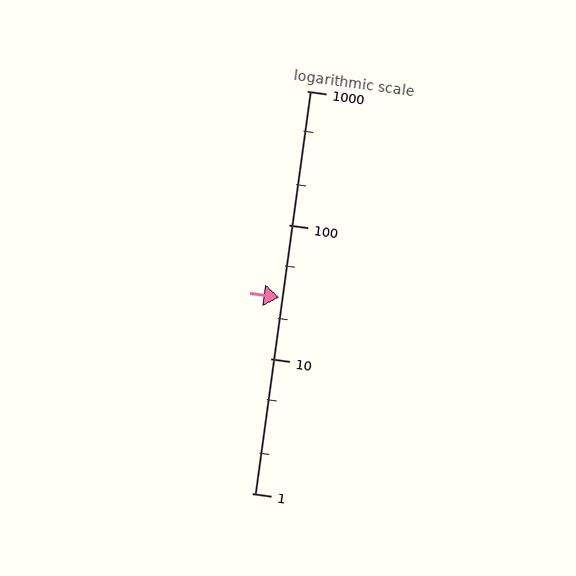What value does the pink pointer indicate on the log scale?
The pointer indicates approximately 29.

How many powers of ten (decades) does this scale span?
The scale spans 3 decades, from 1 to 1000.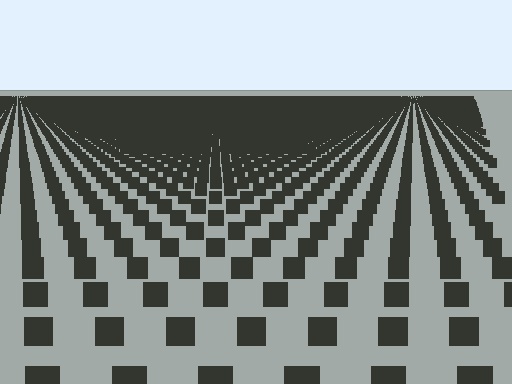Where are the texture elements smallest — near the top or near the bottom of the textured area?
Near the top.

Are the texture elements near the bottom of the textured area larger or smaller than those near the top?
Larger. Near the bottom, elements are closer to the viewer and appear at a bigger on-screen size.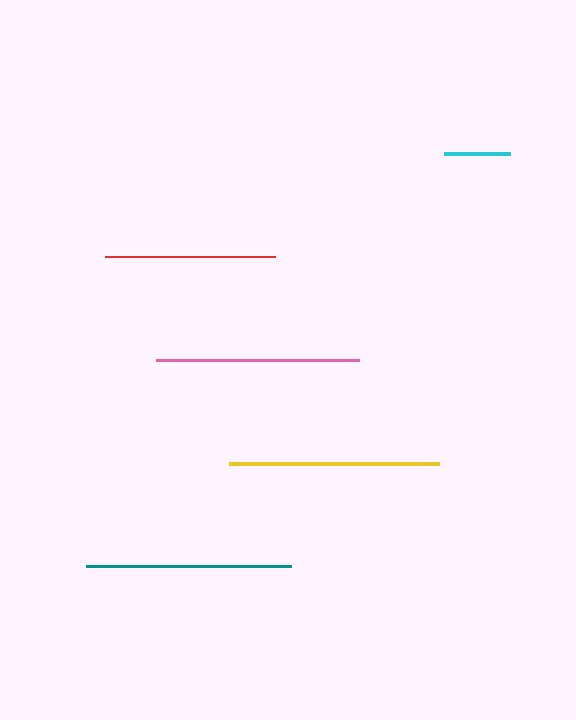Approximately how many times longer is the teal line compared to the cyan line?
The teal line is approximately 3.1 times the length of the cyan line.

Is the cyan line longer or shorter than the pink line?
The pink line is longer than the cyan line.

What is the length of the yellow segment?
The yellow segment is approximately 210 pixels long.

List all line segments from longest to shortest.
From longest to shortest: yellow, teal, pink, red, cyan.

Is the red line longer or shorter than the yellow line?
The yellow line is longer than the red line.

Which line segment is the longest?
The yellow line is the longest at approximately 210 pixels.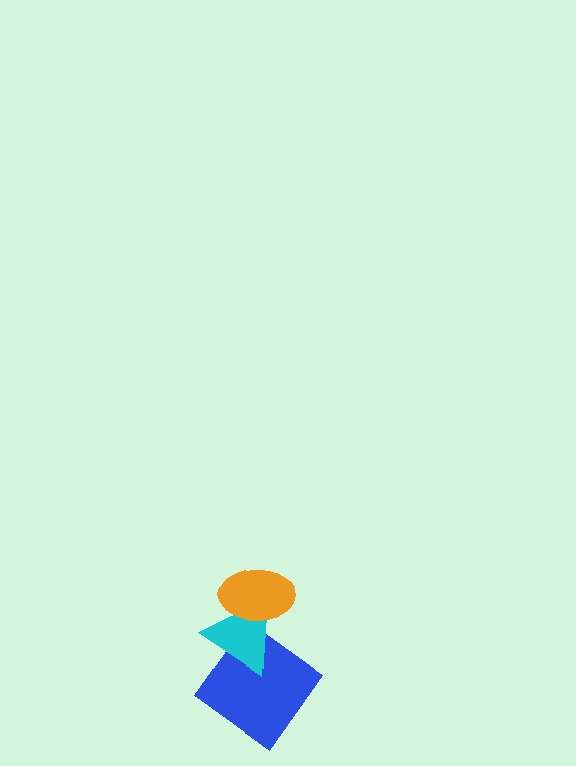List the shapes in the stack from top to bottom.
From top to bottom: the orange ellipse, the cyan triangle, the blue diamond.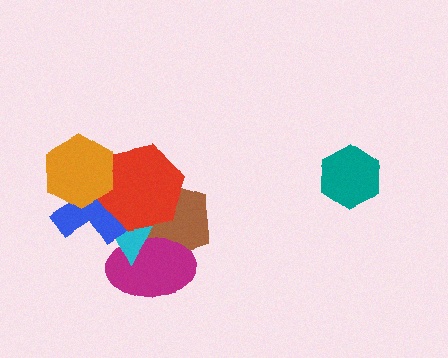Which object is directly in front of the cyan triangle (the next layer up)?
The blue cross is directly in front of the cyan triangle.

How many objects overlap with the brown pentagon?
3 objects overlap with the brown pentagon.